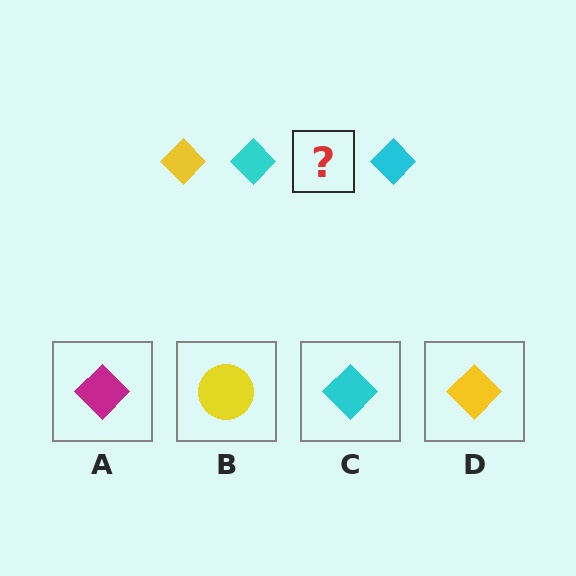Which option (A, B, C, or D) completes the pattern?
D.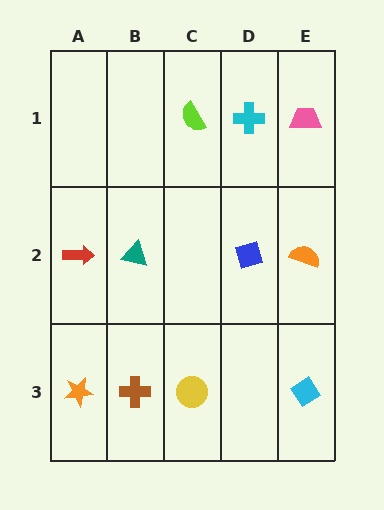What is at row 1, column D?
A cyan cross.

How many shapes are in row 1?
3 shapes.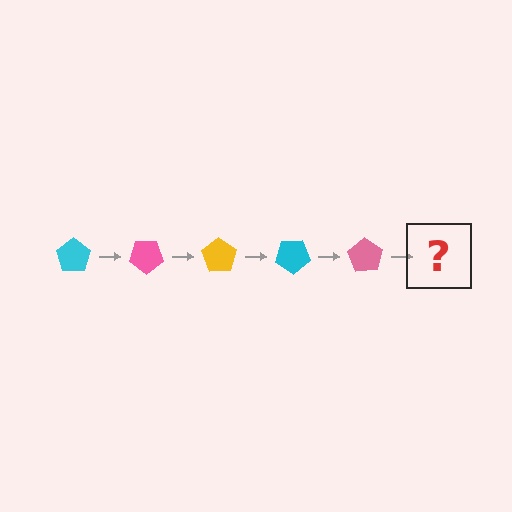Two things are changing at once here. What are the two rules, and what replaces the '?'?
The two rules are that it rotates 35 degrees each step and the color cycles through cyan, pink, and yellow. The '?' should be a yellow pentagon, rotated 175 degrees from the start.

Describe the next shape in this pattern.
It should be a yellow pentagon, rotated 175 degrees from the start.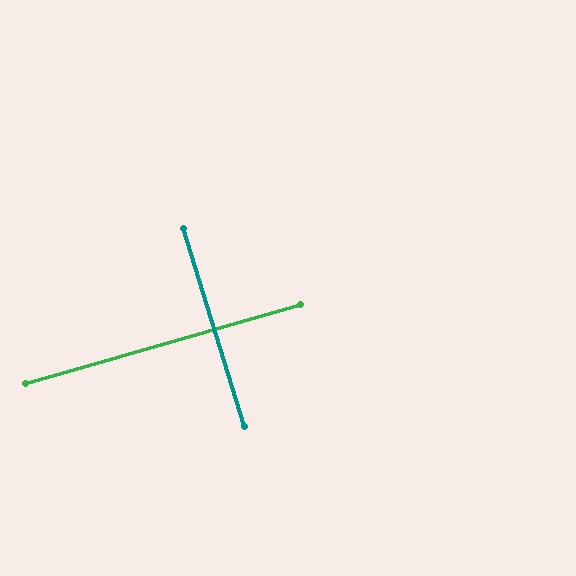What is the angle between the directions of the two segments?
Approximately 89 degrees.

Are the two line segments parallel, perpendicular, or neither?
Perpendicular — they meet at approximately 89°.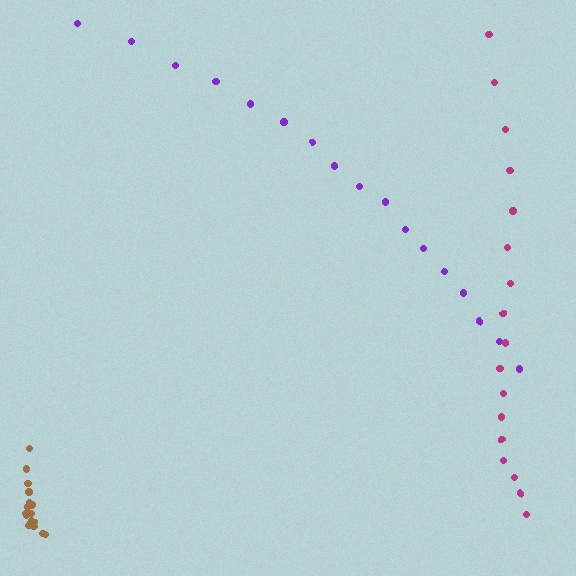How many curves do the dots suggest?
There are 3 distinct paths.